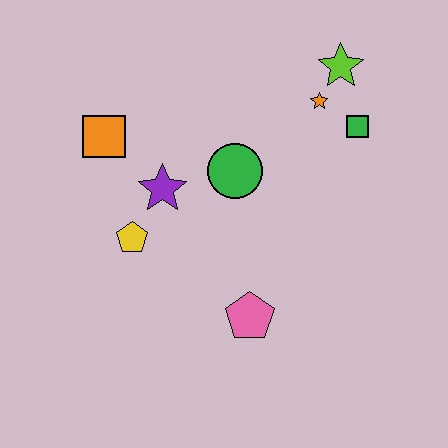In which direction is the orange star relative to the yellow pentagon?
The orange star is to the right of the yellow pentagon.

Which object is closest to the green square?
The orange star is closest to the green square.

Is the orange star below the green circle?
No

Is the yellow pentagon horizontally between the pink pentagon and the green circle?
No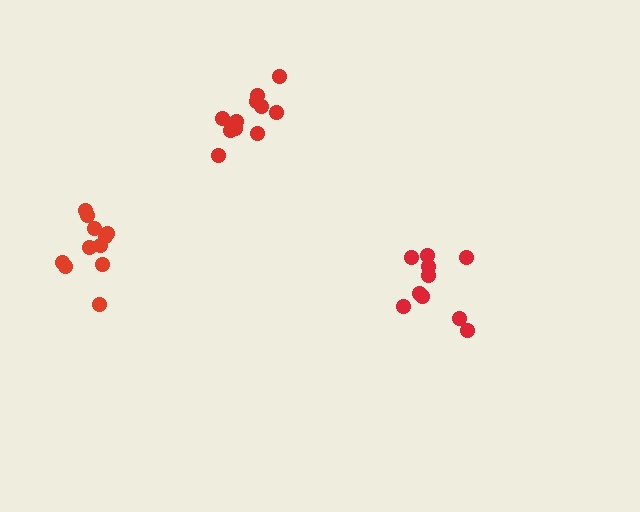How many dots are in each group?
Group 1: 10 dots, Group 2: 11 dots, Group 3: 11 dots (32 total).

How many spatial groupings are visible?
There are 3 spatial groupings.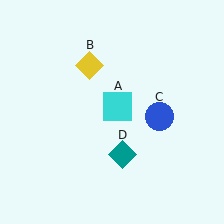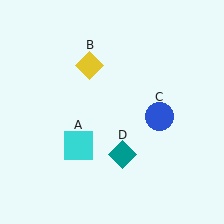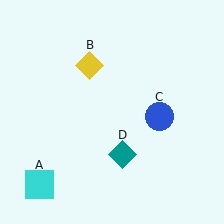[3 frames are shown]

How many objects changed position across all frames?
1 object changed position: cyan square (object A).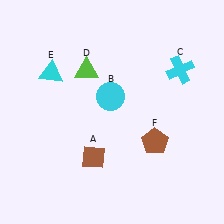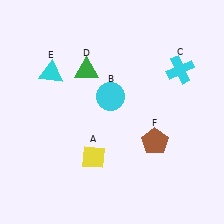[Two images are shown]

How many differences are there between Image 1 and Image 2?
There are 2 differences between the two images.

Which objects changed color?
A changed from brown to yellow. D changed from lime to green.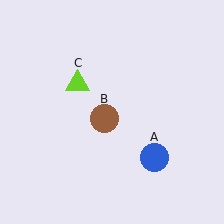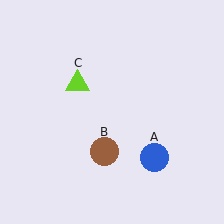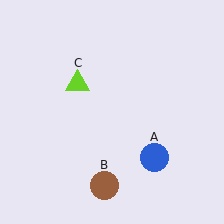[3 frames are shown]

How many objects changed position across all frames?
1 object changed position: brown circle (object B).